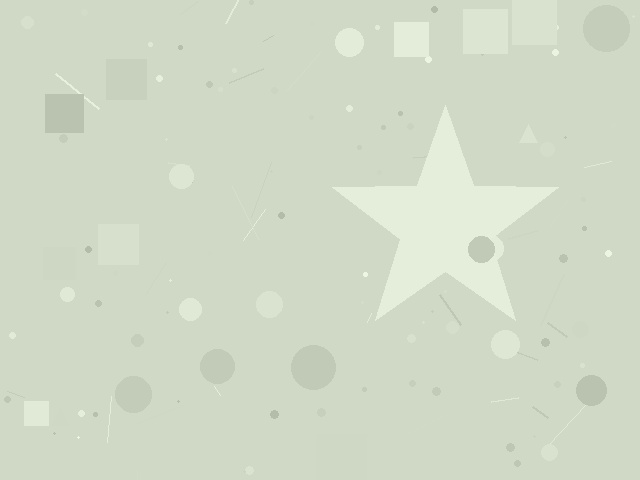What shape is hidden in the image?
A star is hidden in the image.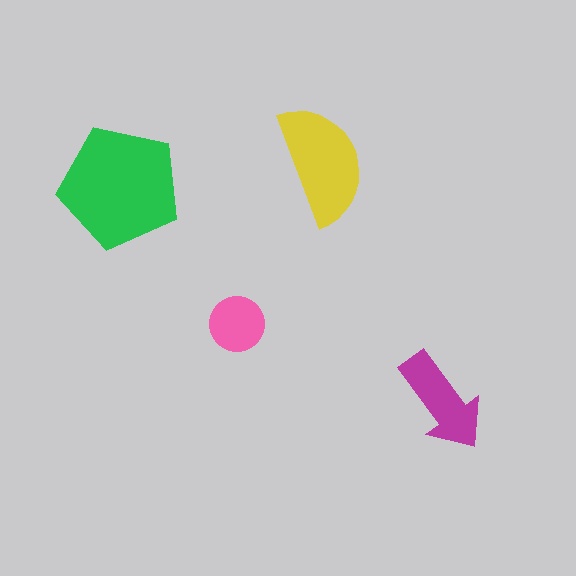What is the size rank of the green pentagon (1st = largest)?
1st.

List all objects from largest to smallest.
The green pentagon, the yellow semicircle, the magenta arrow, the pink circle.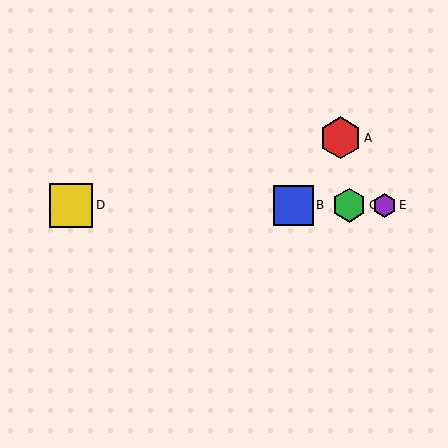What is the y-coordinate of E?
Object E is at y≈205.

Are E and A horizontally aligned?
No, E is at y≈205 and A is at y≈138.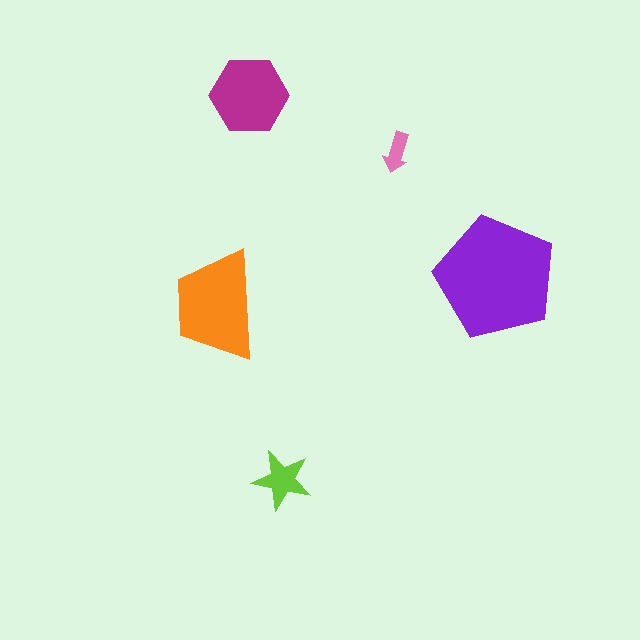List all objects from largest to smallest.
The purple pentagon, the orange trapezoid, the magenta hexagon, the lime star, the pink arrow.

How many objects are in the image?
There are 5 objects in the image.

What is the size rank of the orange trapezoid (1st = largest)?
2nd.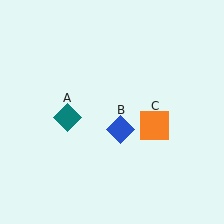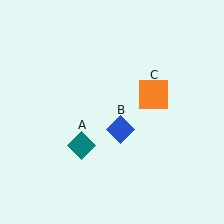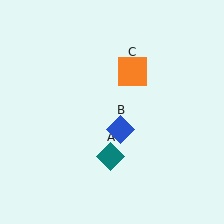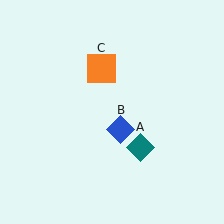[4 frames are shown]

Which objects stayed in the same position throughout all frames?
Blue diamond (object B) remained stationary.